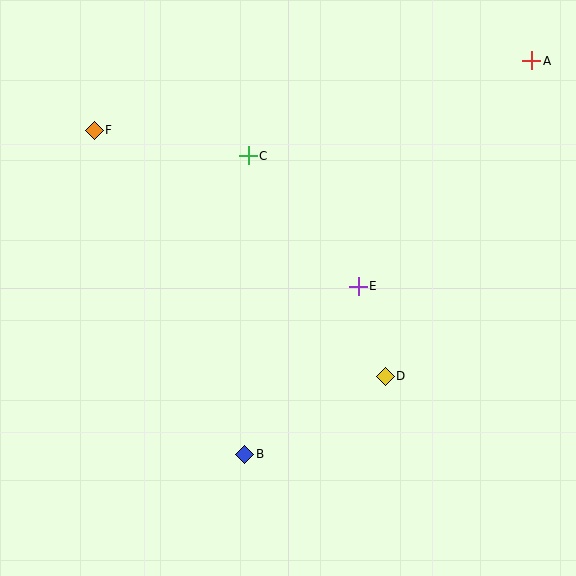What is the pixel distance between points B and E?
The distance between B and E is 203 pixels.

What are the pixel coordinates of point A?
Point A is at (532, 61).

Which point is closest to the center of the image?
Point E at (358, 286) is closest to the center.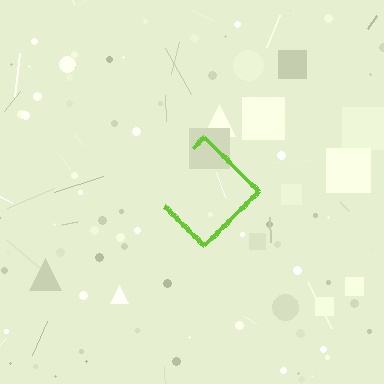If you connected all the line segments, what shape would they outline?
They would outline a diamond.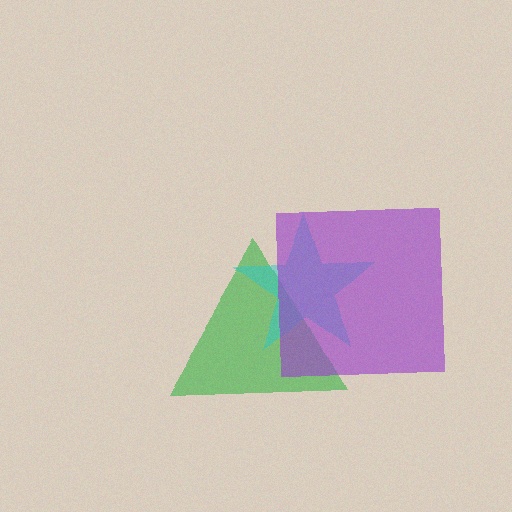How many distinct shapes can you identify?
There are 3 distinct shapes: a green triangle, a cyan star, a purple square.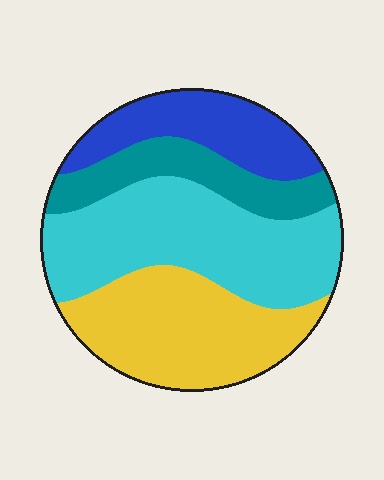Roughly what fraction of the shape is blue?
Blue takes up about one sixth (1/6) of the shape.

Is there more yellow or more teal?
Yellow.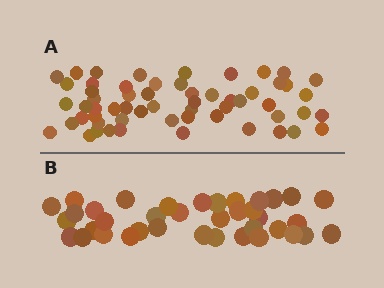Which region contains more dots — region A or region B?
Region A (the top region) has more dots.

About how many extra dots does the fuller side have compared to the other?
Region A has approximately 20 more dots than region B.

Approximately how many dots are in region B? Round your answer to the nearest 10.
About 40 dots. (The exact count is 38, which rounds to 40.)